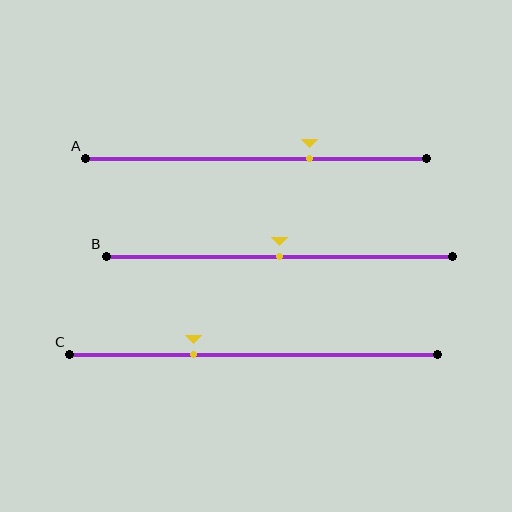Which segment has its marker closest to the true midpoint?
Segment B has its marker closest to the true midpoint.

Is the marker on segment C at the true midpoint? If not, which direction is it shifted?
No, the marker on segment C is shifted to the left by about 16% of the segment length.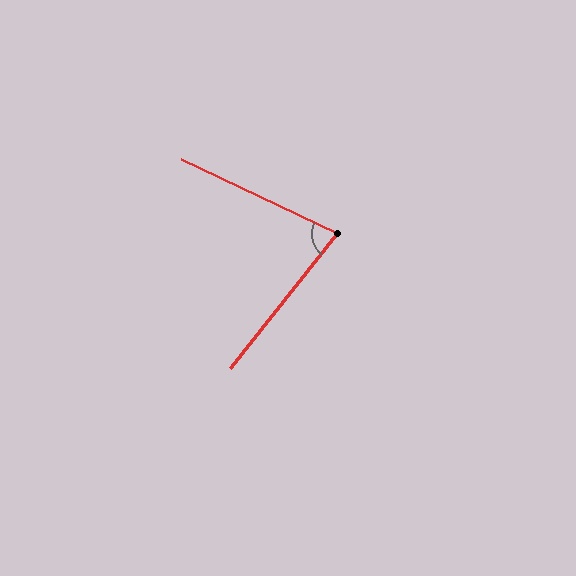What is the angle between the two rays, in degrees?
Approximately 77 degrees.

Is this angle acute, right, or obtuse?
It is acute.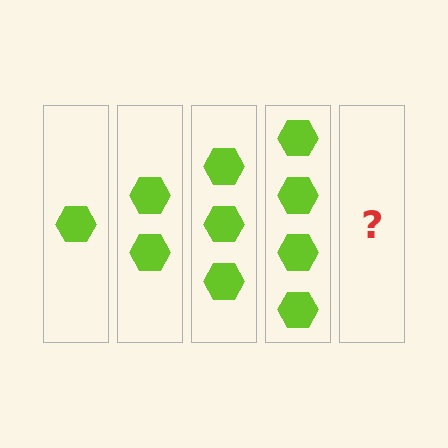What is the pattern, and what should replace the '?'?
The pattern is that each step adds one more hexagon. The '?' should be 5 hexagons.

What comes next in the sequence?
The next element should be 5 hexagons.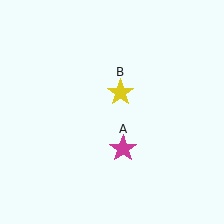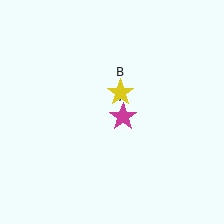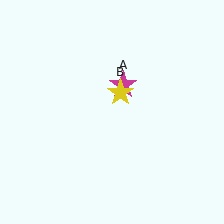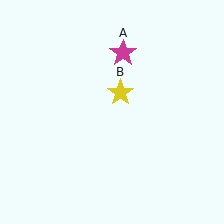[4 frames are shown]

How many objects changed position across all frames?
1 object changed position: magenta star (object A).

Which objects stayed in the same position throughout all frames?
Yellow star (object B) remained stationary.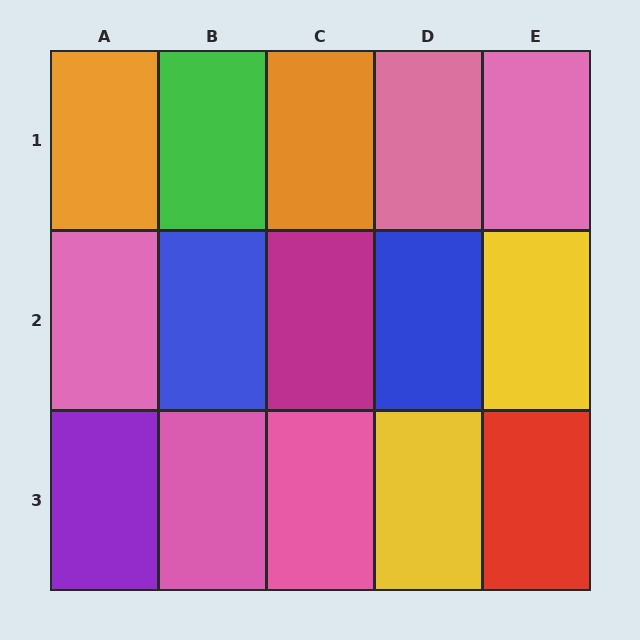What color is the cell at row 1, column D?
Pink.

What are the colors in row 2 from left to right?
Pink, blue, magenta, blue, yellow.